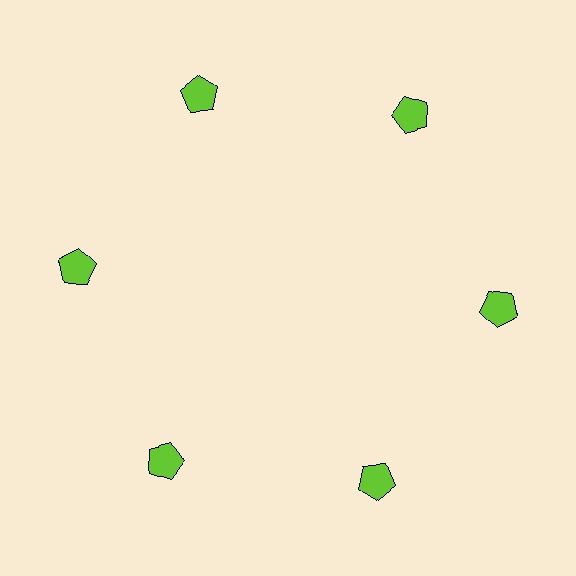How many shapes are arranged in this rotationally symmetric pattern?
There are 6 shapes, arranged in 6 groups of 1.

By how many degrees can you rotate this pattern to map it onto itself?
The pattern maps onto itself every 60 degrees of rotation.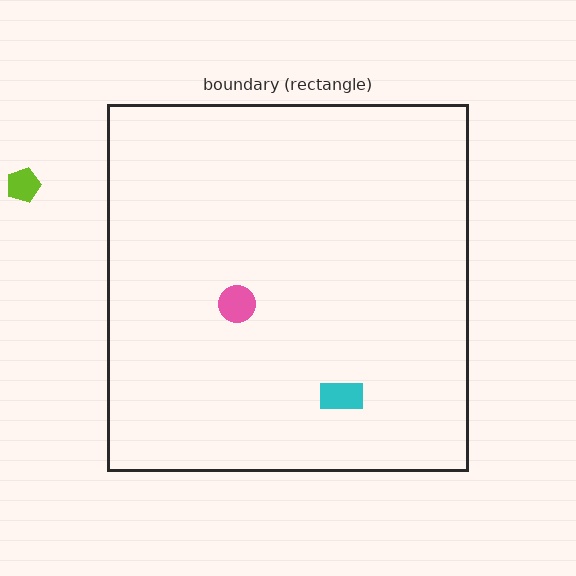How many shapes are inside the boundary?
2 inside, 1 outside.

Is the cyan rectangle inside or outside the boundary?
Inside.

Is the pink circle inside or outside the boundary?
Inside.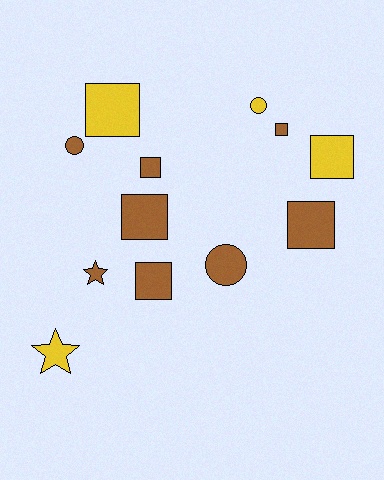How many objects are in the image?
There are 12 objects.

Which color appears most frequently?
Brown, with 8 objects.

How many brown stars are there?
There is 1 brown star.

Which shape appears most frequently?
Square, with 7 objects.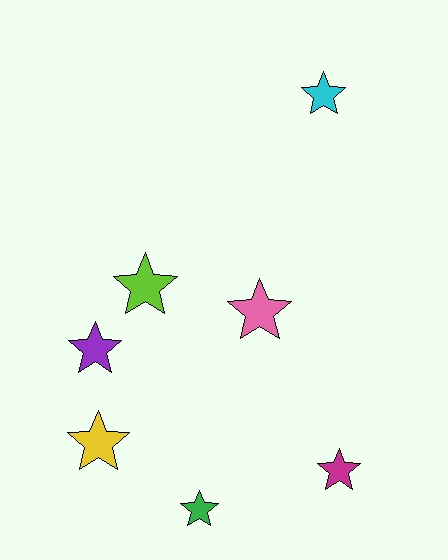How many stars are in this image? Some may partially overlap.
There are 7 stars.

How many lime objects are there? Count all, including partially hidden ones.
There is 1 lime object.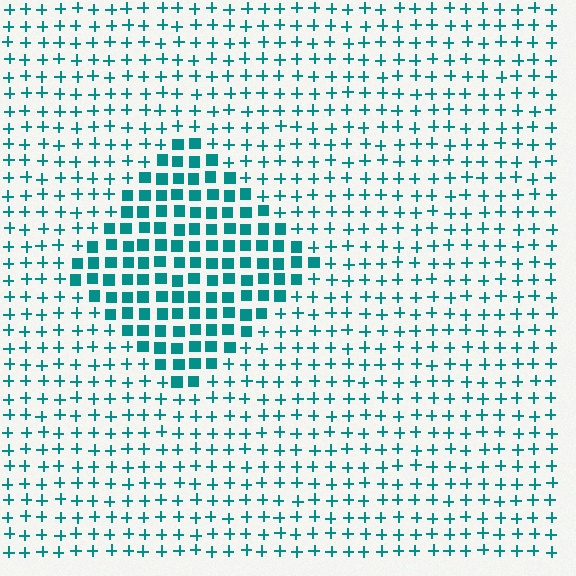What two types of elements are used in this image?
The image uses squares inside the diamond region and plus signs outside it.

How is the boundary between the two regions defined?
The boundary is defined by a change in element shape: squares inside vs. plus signs outside. All elements share the same color and spacing.